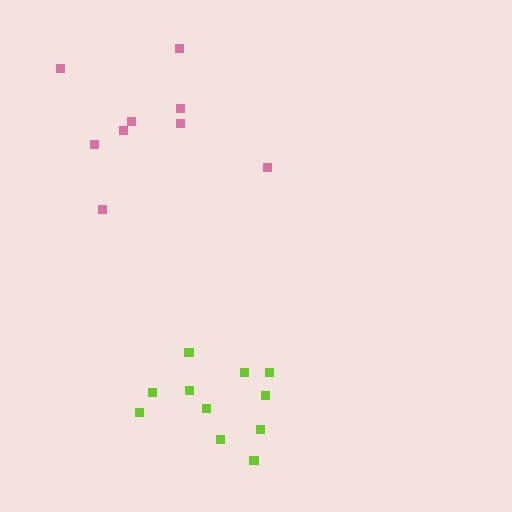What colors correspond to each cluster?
The clusters are colored: lime, pink.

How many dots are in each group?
Group 1: 11 dots, Group 2: 9 dots (20 total).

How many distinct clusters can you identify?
There are 2 distinct clusters.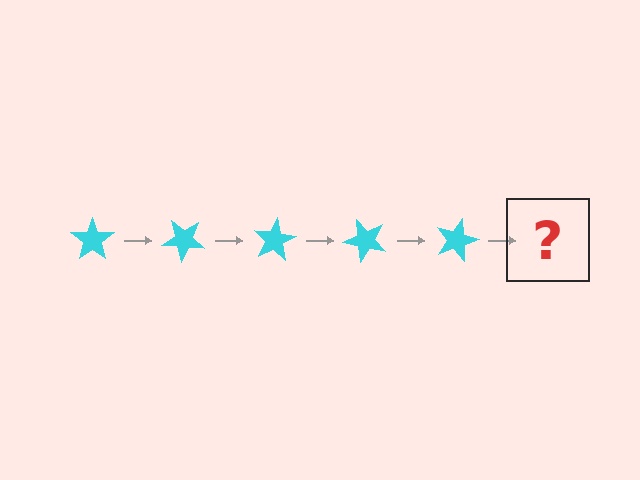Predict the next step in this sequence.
The next step is a cyan star rotated 200 degrees.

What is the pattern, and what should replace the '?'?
The pattern is that the star rotates 40 degrees each step. The '?' should be a cyan star rotated 200 degrees.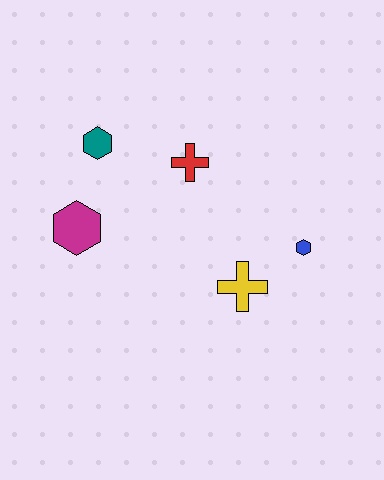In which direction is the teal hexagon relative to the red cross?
The teal hexagon is to the left of the red cross.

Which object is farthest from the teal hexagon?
The blue hexagon is farthest from the teal hexagon.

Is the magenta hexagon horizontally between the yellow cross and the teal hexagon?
No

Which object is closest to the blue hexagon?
The yellow cross is closest to the blue hexagon.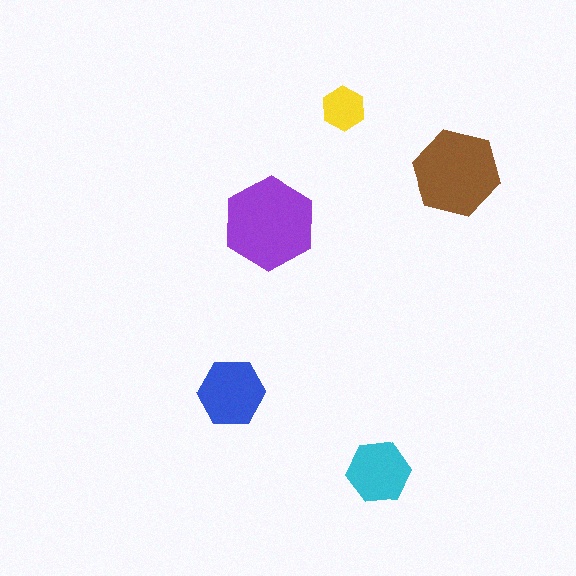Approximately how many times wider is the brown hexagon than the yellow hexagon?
About 2 times wider.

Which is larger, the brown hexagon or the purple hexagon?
The purple one.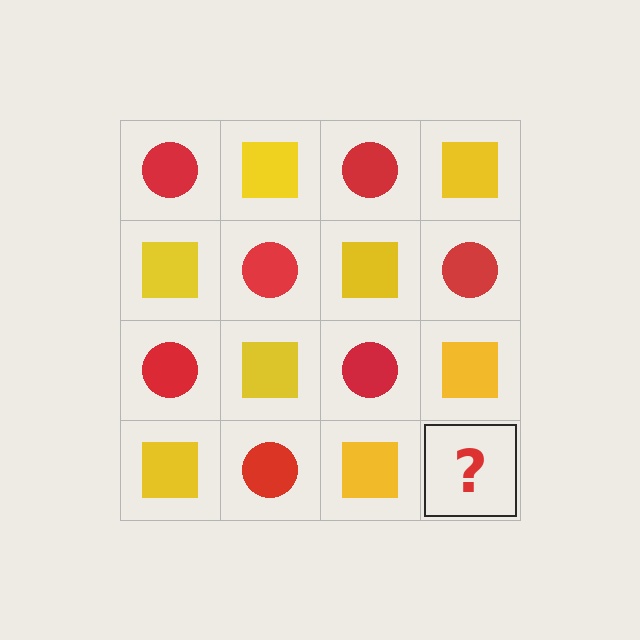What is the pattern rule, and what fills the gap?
The rule is that it alternates red circle and yellow square in a checkerboard pattern. The gap should be filled with a red circle.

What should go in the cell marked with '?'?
The missing cell should contain a red circle.